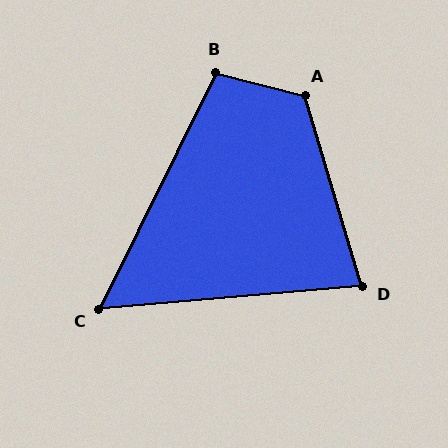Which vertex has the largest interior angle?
A, at approximately 121 degrees.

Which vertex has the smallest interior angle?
C, at approximately 59 degrees.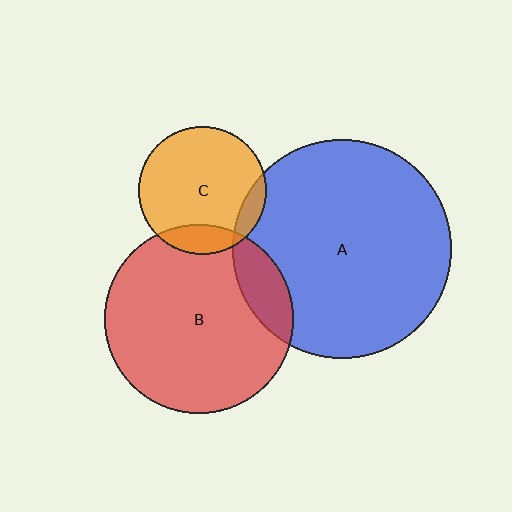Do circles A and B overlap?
Yes.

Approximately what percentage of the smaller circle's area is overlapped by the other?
Approximately 15%.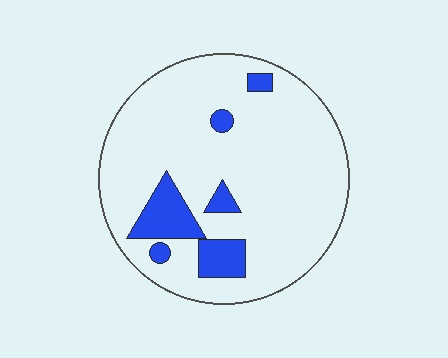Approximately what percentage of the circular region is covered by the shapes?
Approximately 15%.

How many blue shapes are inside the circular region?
6.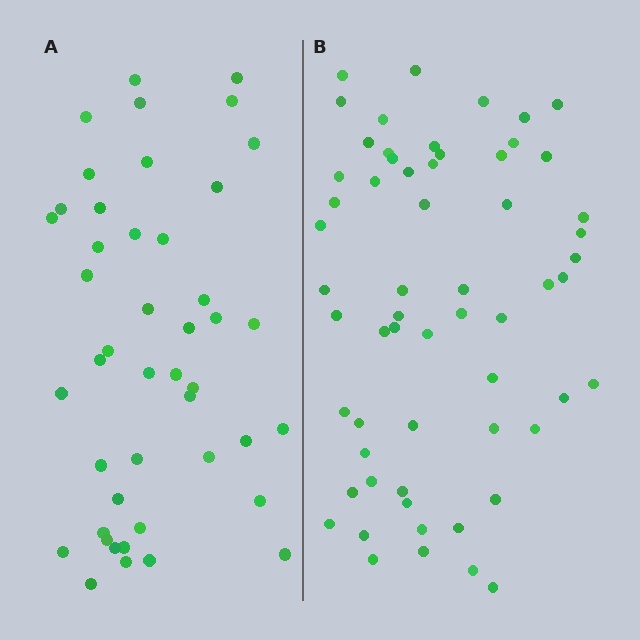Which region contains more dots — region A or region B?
Region B (the right region) has more dots.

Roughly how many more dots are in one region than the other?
Region B has approximately 15 more dots than region A.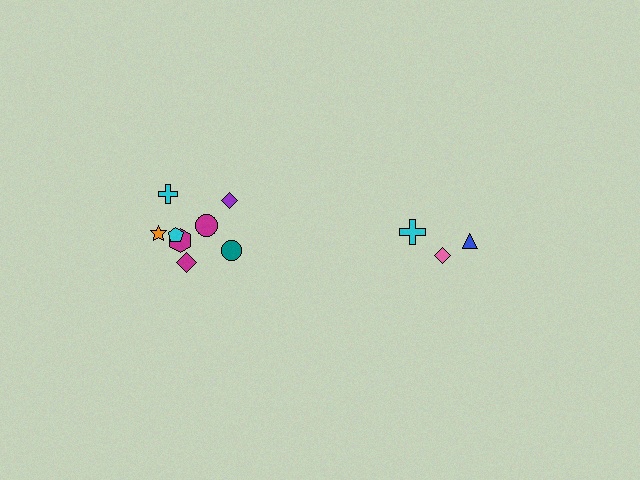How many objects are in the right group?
There are 3 objects.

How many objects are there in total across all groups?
There are 11 objects.